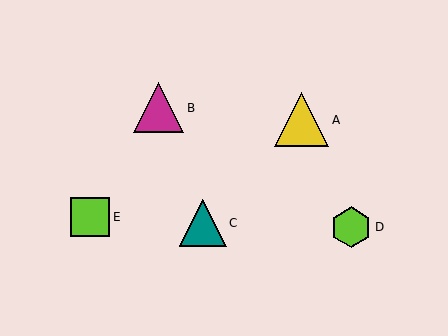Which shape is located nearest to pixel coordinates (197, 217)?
The teal triangle (labeled C) at (203, 223) is nearest to that location.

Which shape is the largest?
The yellow triangle (labeled A) is the largest.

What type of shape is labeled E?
Shape E is a lime square.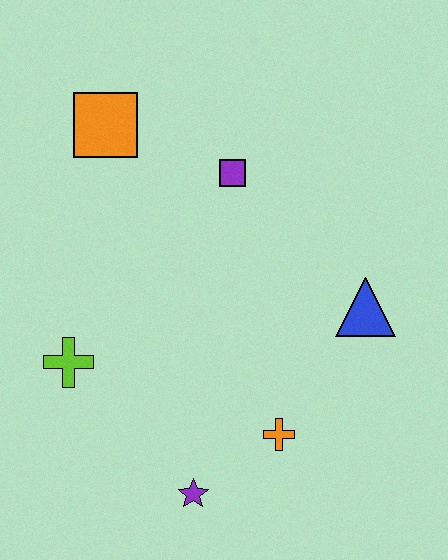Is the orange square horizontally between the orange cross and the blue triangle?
No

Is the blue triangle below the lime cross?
No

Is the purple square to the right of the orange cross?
No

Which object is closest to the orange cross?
The purple star is closest to the orange cross.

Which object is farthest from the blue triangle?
The orange square is farthest from the blue triangle.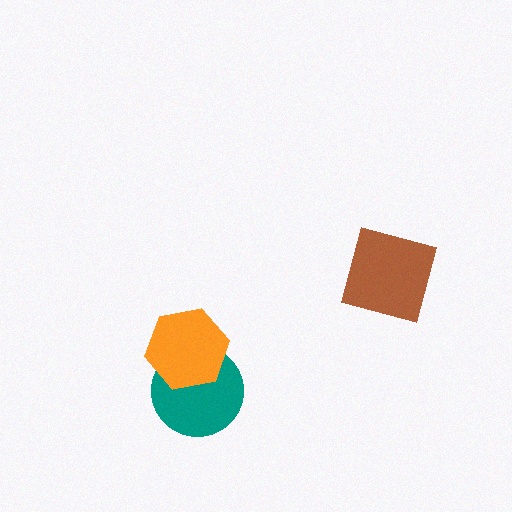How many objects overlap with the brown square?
0 objects overlap with the brown square.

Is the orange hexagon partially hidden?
No, no other shape covers it.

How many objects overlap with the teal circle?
1 object overlaps with the teal circle.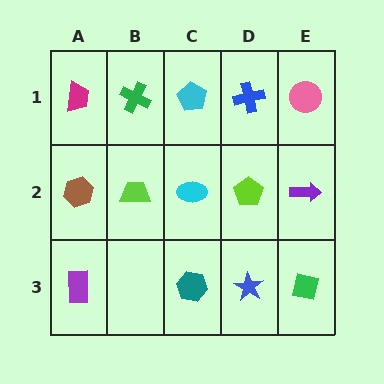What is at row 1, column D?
A blue cross.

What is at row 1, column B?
A green cross.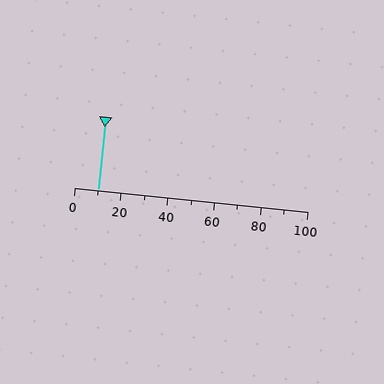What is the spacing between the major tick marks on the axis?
The major ticks are spaced 20 apart.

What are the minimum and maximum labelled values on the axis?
The axis runs from 0 to 100.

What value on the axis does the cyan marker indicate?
The marker indicates approximately 10.